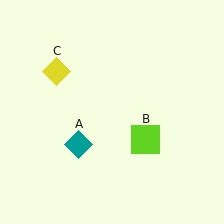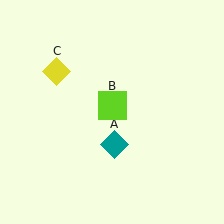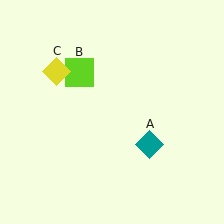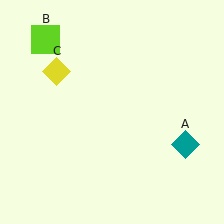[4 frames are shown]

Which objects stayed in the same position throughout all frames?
Yellow diamond (object C) remained stationary.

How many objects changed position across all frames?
2 objects changed position: teal diamond (object A), lime square (object B).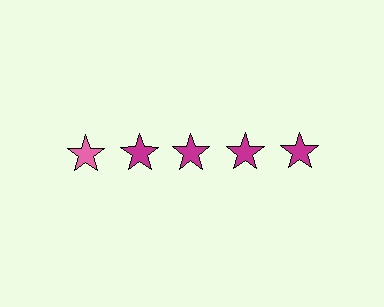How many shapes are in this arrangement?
There are 5 shapes arranged in a grid pattern.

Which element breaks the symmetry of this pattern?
The pink star in the top row, leftmost column breaks the symmetry. All other shapes are magenta stars.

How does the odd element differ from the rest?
It has a different color: pink instead of magenta.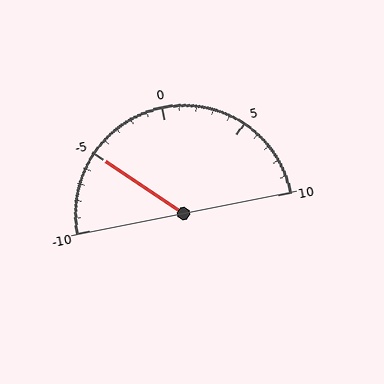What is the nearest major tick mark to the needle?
The nearest major tick mark is -5.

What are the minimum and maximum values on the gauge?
The gauge ranges from -10 to 10.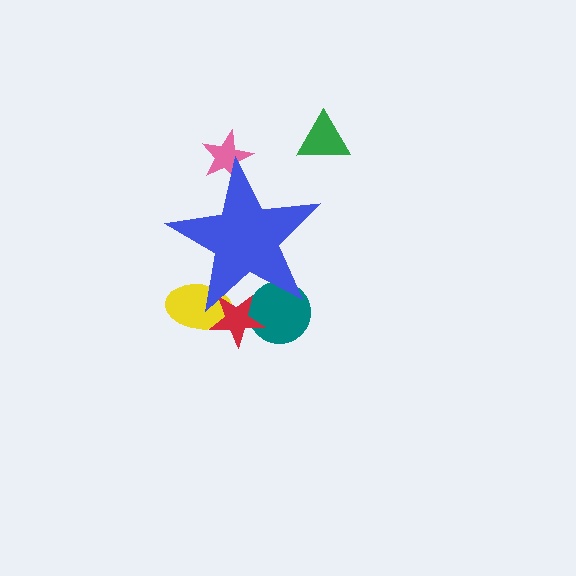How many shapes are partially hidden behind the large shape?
4 shapes are partially hidden.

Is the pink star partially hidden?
Yes, the pink star is partially hidden behind the blue star.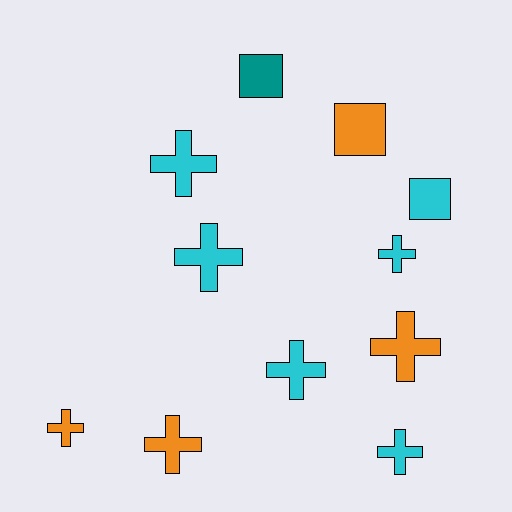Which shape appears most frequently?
Cross, with 8 objects.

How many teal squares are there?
There is 1 teal square.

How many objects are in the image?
There are 11 objects.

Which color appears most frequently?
Cyan, with 6 objects.